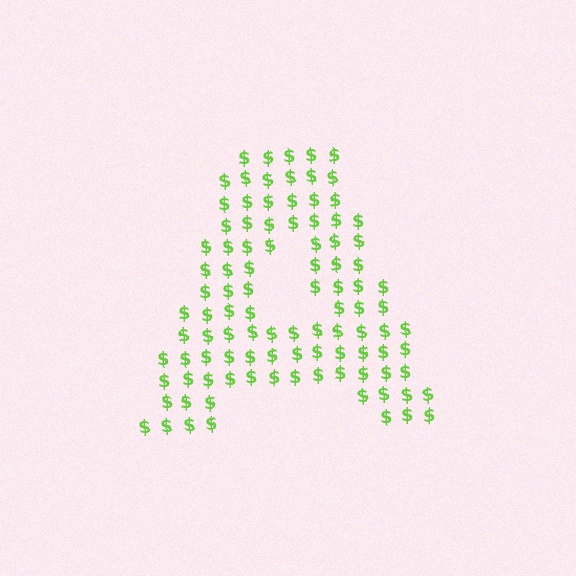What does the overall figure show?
The overall figure shows the letter A.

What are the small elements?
The small elements are dollar signs.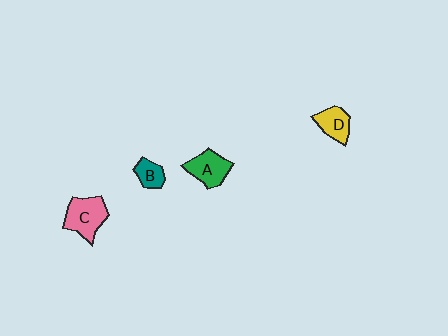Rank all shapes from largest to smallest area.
From largest to smallest: C (pink), A (green), D (yellow), B (teal).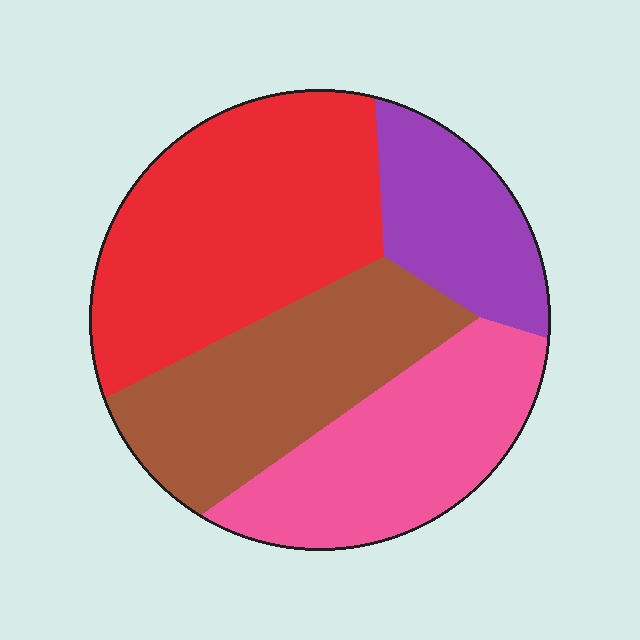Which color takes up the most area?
Red, at roughly 35%.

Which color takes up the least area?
Purple, at roughly 15%.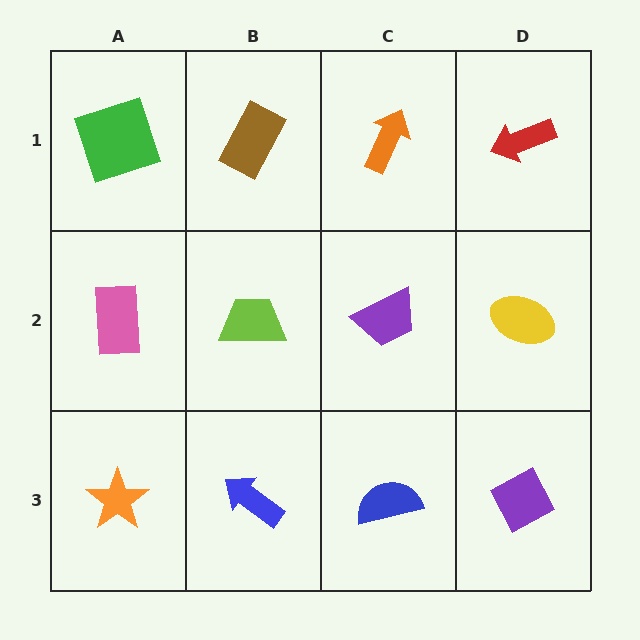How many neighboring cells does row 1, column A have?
2.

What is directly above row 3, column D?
A yellow ellipse.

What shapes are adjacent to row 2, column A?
A green square (row 1, column A), an orange star (row 3, column A), a lime trapezoid (row 2, column B).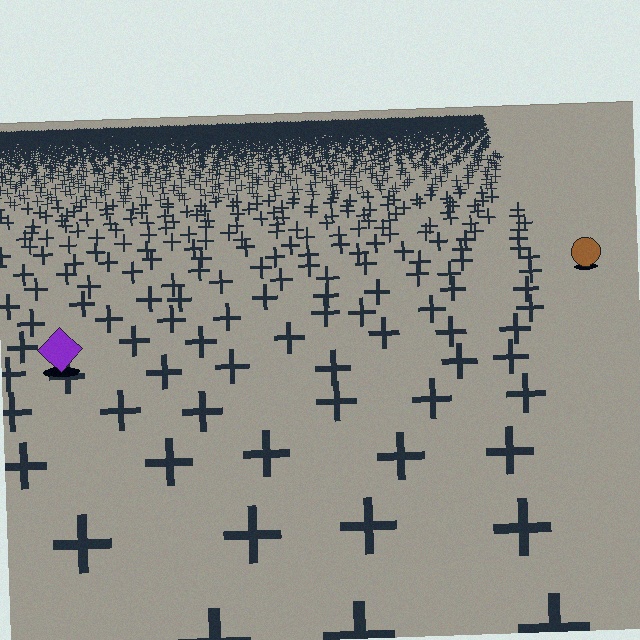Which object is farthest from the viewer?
The brown circle is farthest from the viewer. It appears smaller and the ground texture around it is denser.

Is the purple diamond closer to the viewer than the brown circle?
Yes. The purple diamond is closer — you can tell from the texture gradient: the ground texture is coarser near it.